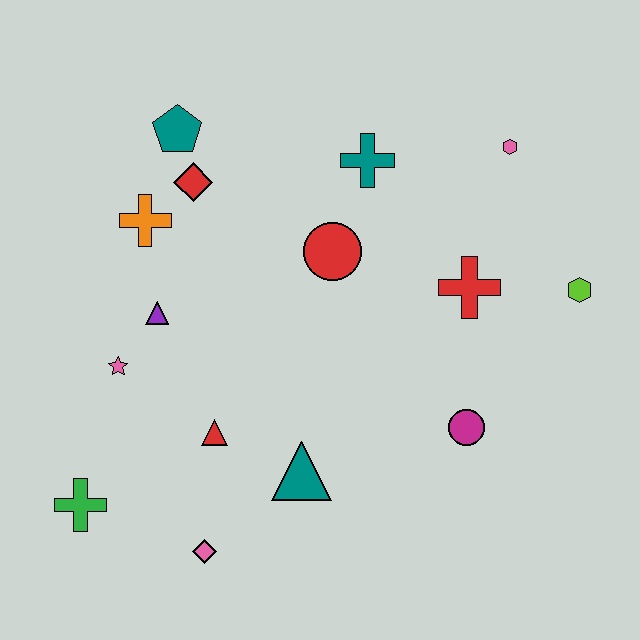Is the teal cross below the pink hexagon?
Yes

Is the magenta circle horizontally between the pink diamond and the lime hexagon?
Yes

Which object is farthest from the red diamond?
The lime hexagon is farthest from the red diamond.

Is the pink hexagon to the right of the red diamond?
Yes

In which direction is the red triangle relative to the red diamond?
The red triangle is below the red diamond.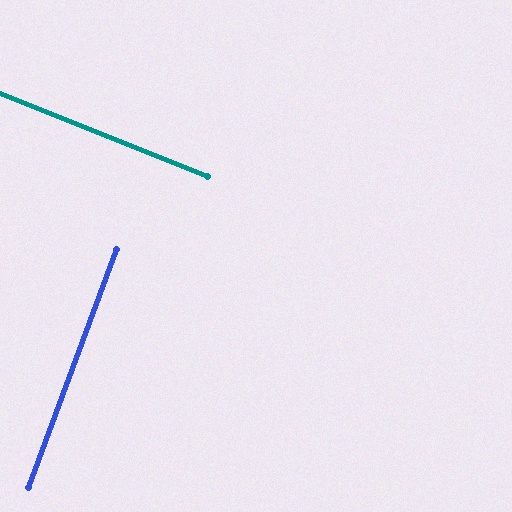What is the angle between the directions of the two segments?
Approximately 88 degrees.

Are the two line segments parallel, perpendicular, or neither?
Perpendicular — they meet at approximately 88°.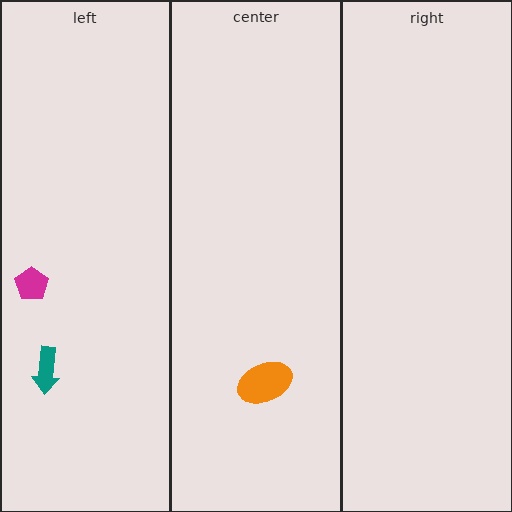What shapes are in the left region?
The magenta pentagon, the teal arrow.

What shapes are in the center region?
The orange ellipse.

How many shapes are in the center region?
1.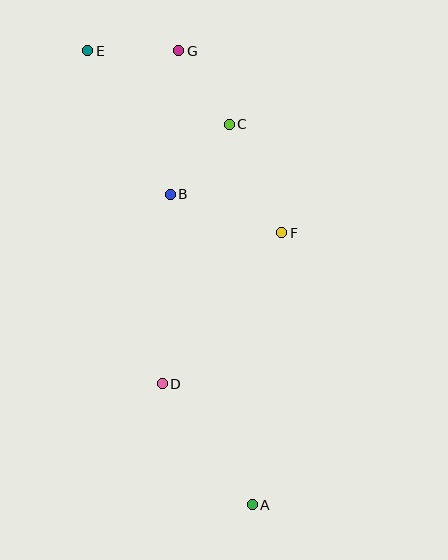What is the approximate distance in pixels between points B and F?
The distance between B and F is approximately 118 pixels.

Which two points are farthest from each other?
Points A and E are farthest from each other.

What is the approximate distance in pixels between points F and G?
The distance between F and G is approximately 209 pixels.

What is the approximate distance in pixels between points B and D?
The distance between B and D is approximately 190 pixels.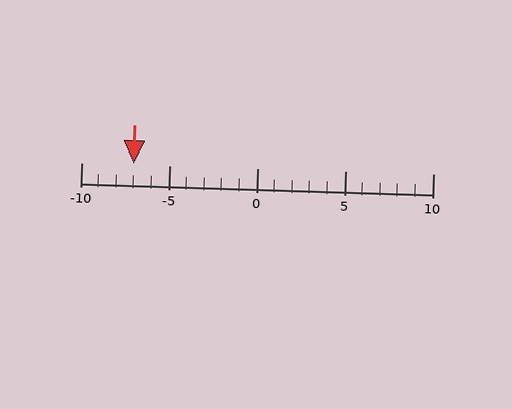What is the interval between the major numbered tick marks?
The major tick marks are spaced 5 units apart.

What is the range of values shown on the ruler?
The ruler shows values from -10 to 10.